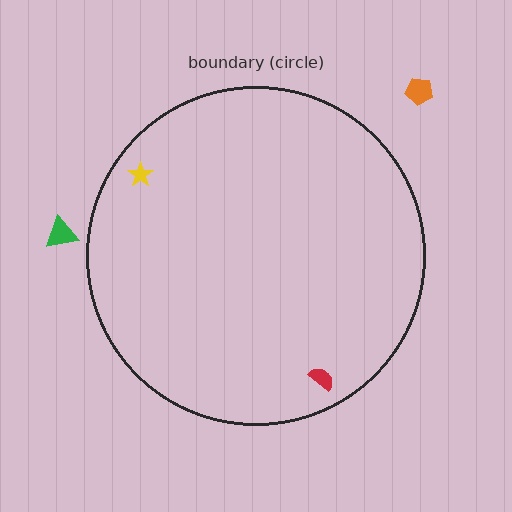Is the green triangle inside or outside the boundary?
Outside.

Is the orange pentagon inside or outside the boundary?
Outside.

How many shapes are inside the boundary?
2 inside, 2 outside.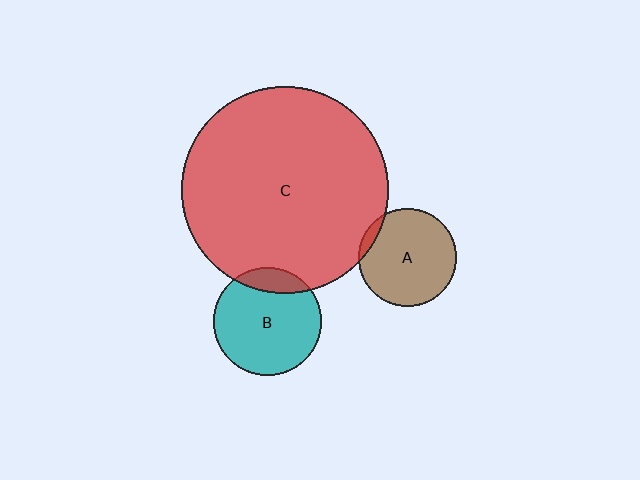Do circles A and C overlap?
Yes.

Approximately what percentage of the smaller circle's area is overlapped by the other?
Approximately 5%.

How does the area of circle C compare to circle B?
Approximately 3.7 times.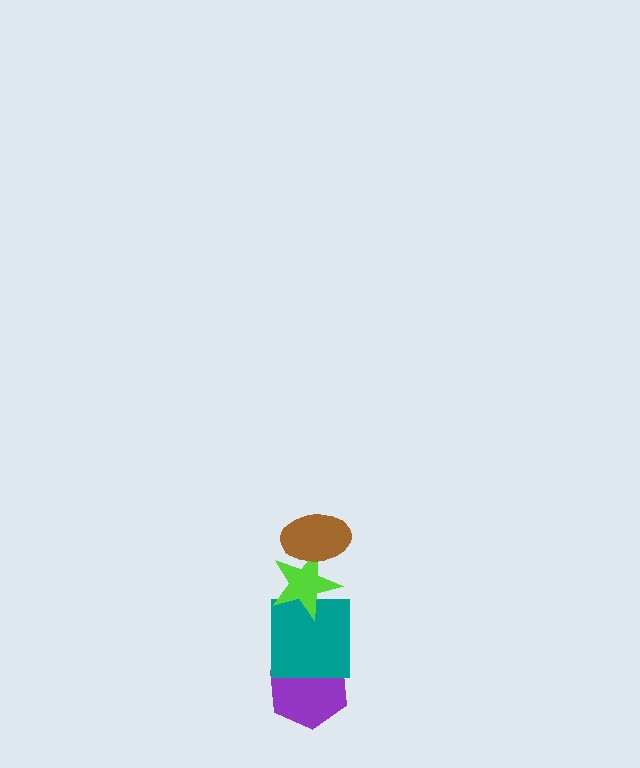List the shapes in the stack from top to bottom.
From top to bottom: the brown ellipse, the lime star, the teal square, the purple hexagon.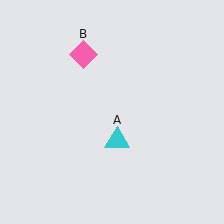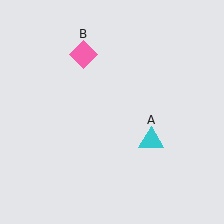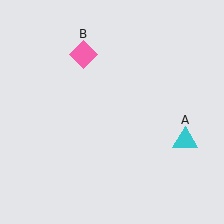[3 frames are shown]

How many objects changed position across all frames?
1 object changed position: cyan triangle (object A).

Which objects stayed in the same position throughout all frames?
Pink diamond (object B) remained stationary.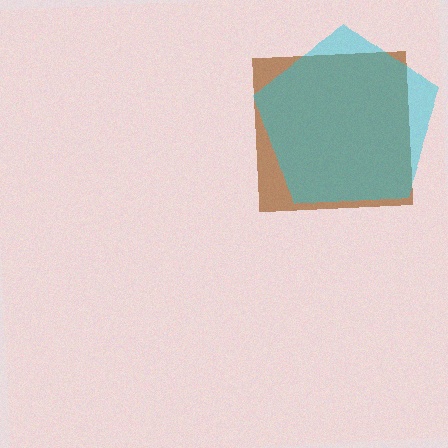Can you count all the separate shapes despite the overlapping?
Yes, there are 2 separate shapes.